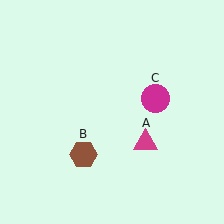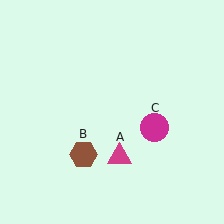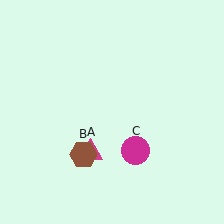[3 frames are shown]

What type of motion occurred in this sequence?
The magenta triangle (object A), magenta circle (object C) rotated clockwise around the center of the scene.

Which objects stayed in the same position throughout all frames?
Brown hexagon (object B) remained stationary.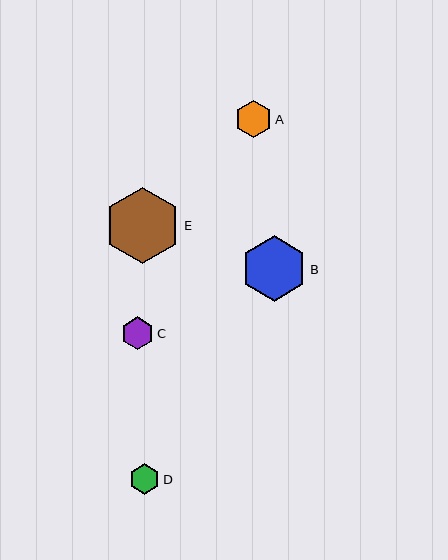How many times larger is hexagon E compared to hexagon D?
Hexagon E is approximately 2.5 times the size of hexagon D.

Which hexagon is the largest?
Hexagon E is the largest with a size of approximately 76 pixels.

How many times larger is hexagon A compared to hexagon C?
Hexagon A is approximately 1.1 times the size of hexagon C.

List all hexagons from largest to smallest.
From largest to smallest: E, B, A, C, D.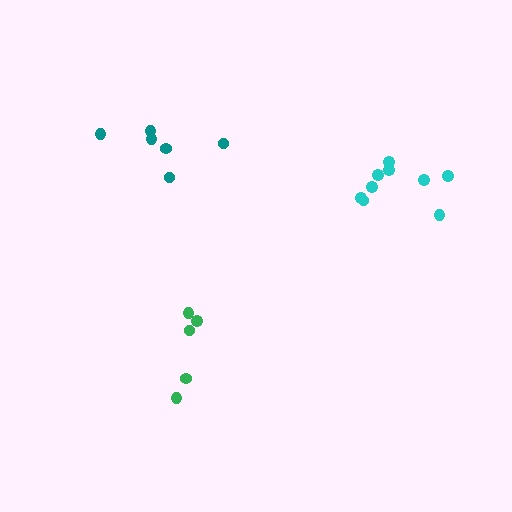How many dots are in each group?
Group 1: 5 dots, Group 2: 6 dots, Group 3: 9 dots (20 total).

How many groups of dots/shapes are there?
There are 3 groups.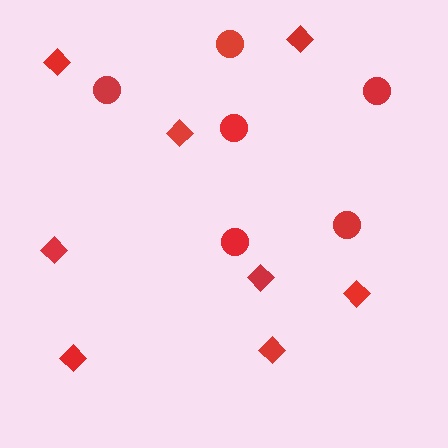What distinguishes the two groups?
There are 2 groups: one group of circles (6) and one group of diamonds (8).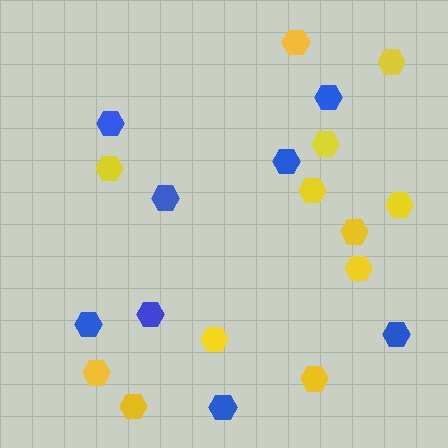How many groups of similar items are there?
There are 2 groups: one group of blue hexagons (8) and one group of yellow hexagons (12).